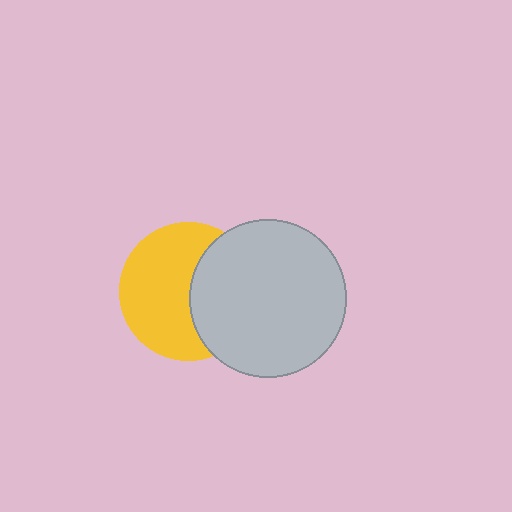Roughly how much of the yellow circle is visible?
About half of it is visible (roughly 60%).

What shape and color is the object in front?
The object in front is a light gray circle.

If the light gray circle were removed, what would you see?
You would see the complete yellow circle.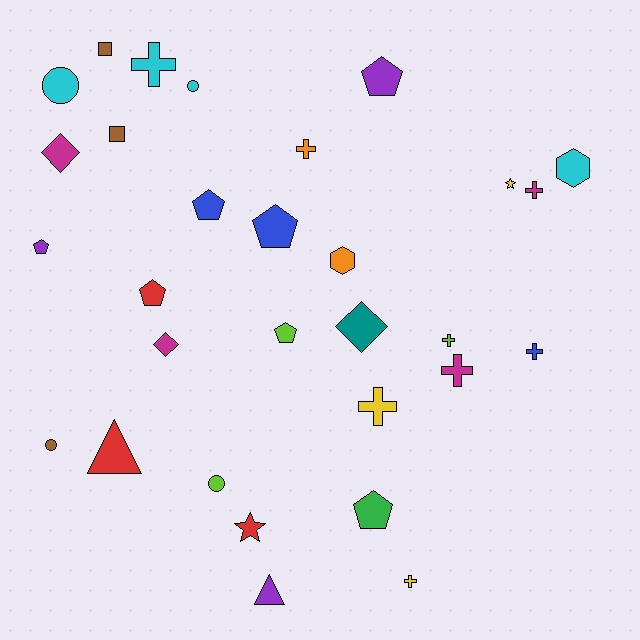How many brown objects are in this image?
There are 3 brown objects.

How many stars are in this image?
There are 2 stars.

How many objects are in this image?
There are 30 objects.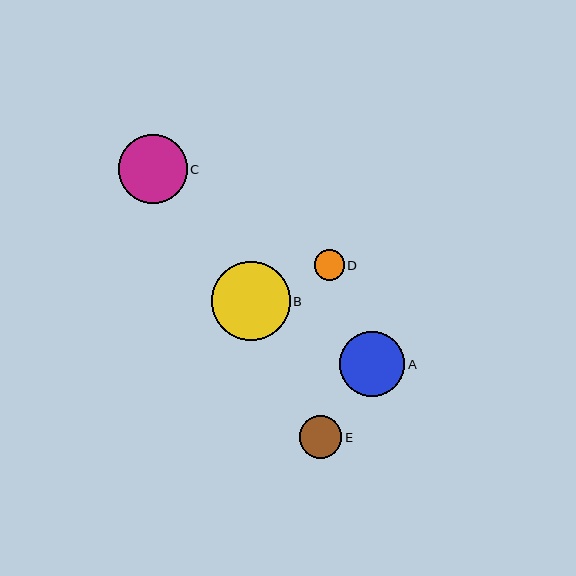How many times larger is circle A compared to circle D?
Circle A is approximately 2.1 times the size of circle D.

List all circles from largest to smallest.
From largest to smallest: B, C, A, E, D.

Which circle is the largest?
Circle B is the largest with a size of approximately 79 pixels.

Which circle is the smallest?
Circle D is the smallest with a size of approximately 30 pixels.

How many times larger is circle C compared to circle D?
Circle C is approximately 2.3 times the size of circle D.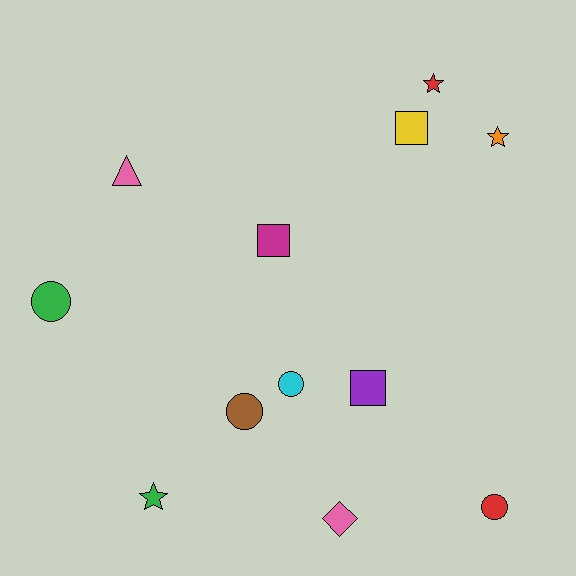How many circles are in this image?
There are 4 circles.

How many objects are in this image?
There are 12 objects.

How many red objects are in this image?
There are 2 red objects.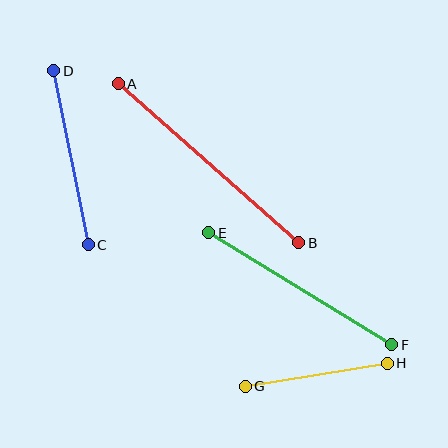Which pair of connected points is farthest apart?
Points A and B are farthest apart.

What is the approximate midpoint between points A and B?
The midpoint is at approximately (208, 163) pixels.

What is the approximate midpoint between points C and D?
The midpoint is at approximately (71, 158) pixels.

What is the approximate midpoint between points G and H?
The midpoint is at approximately (316, 375) pixels.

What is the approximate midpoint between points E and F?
The midpoint is at approximately (300, 289) pixels.